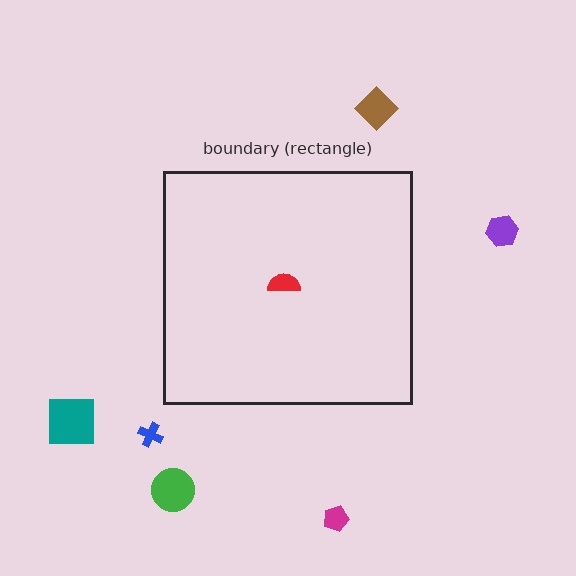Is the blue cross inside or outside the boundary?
Outside.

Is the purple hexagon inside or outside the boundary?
Outside.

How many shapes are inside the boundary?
1 inside, 6 outside.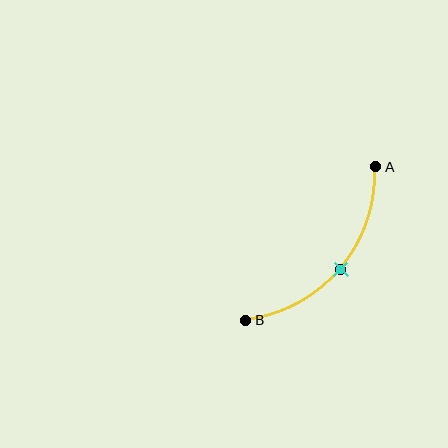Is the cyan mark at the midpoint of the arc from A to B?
Yes. The cyan mark lies on the arc at equal arc-length from both A and B — it is the arc midpoint.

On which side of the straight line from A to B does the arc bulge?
The arc bulges below and to the right of the straight line connecting A and B.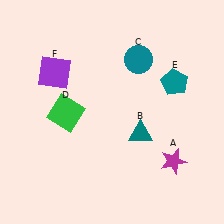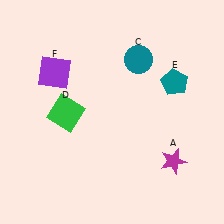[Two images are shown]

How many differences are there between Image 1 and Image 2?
There is 1 difference between the two images.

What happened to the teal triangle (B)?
The teal triangle (B) was removed in Image 2. It was in the bottom-right area of Image 1.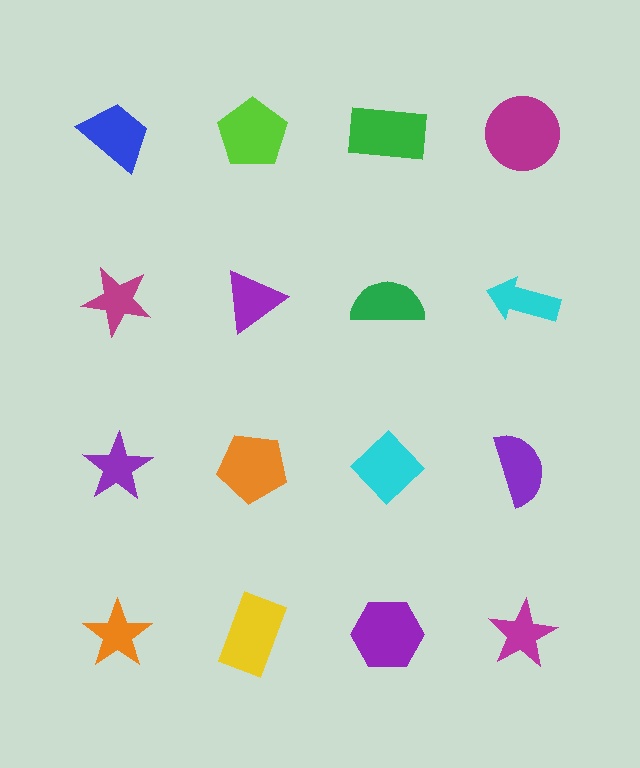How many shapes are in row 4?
4 shapes.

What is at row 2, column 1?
A magenta star.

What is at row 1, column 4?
A magenta circle.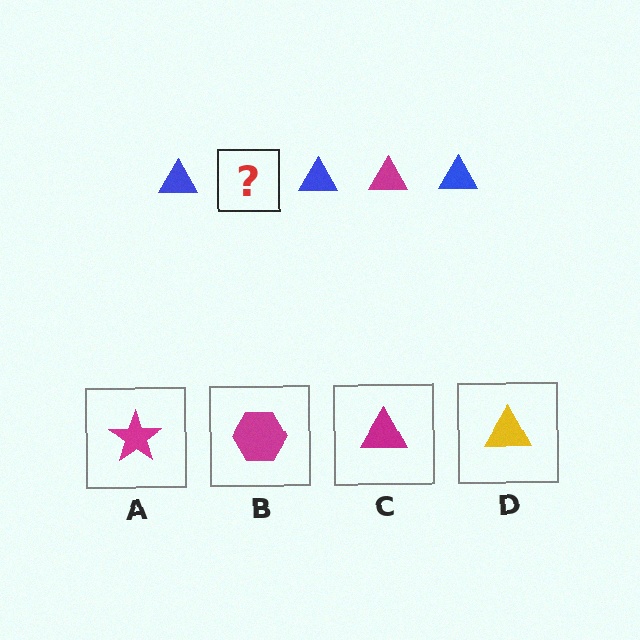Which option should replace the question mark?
Option C.